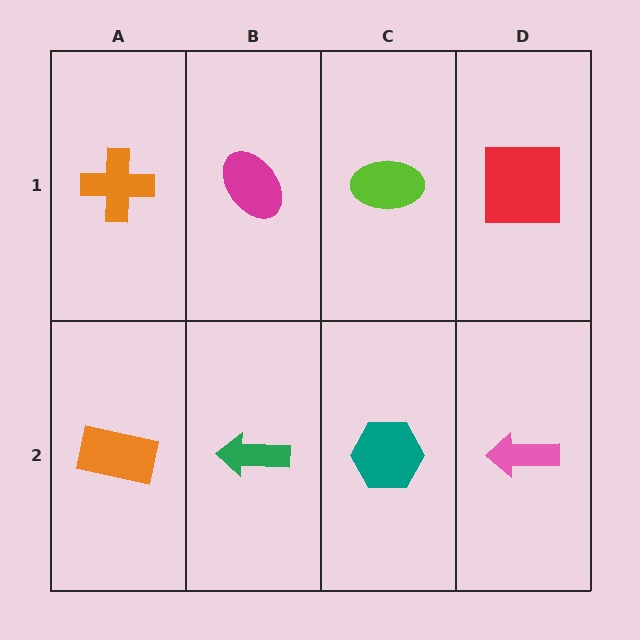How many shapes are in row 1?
4 shapes.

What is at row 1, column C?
A lime ellipse.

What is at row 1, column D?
A red square.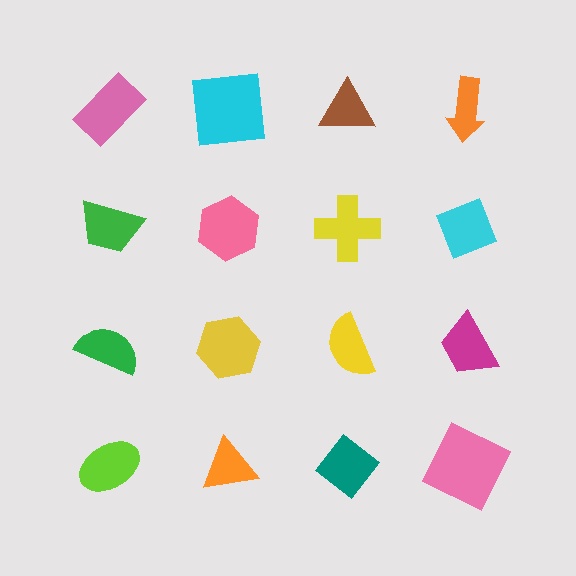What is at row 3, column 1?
A green semicircle.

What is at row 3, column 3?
A yellow semicircle.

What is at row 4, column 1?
A lime ellipse.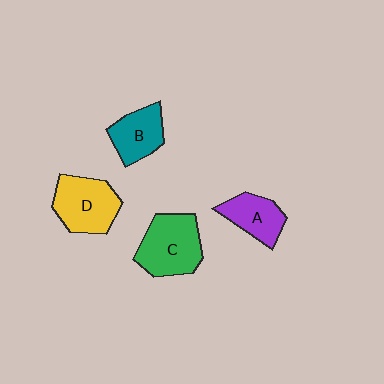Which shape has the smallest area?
Shape A (purple).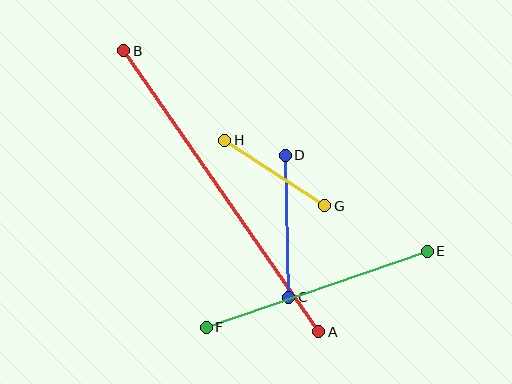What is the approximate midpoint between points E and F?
The midpoint is at approximately (317, 289) pixels.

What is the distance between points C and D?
The distance is approximately 142 pixels.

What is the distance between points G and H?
The distance is approximately 119 pixels.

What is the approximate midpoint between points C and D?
The midpoint is at approximately (287, 226) pixels.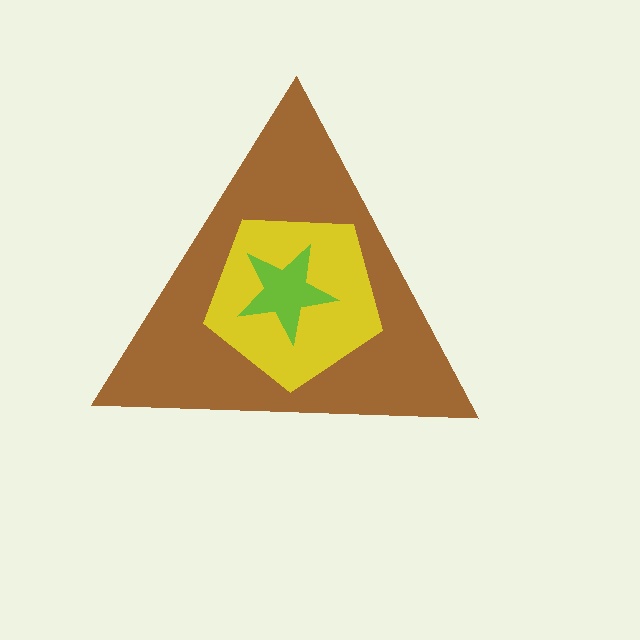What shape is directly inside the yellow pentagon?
The lime star.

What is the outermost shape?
The brown triangle.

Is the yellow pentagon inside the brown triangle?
Yes.